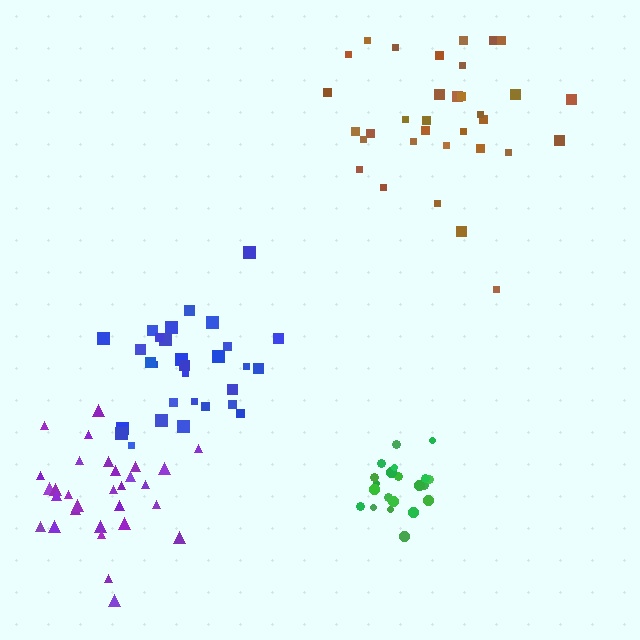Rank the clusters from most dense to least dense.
green, blue, purple, brown.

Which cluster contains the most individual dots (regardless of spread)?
Brown (33).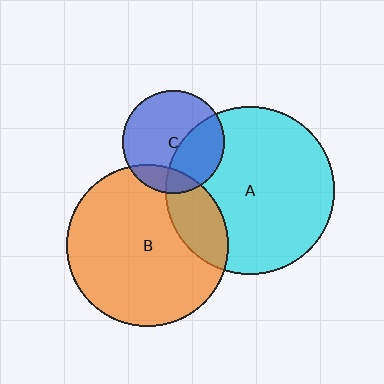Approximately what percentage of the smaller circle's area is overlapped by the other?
Approximately 20%.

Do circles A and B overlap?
Yes.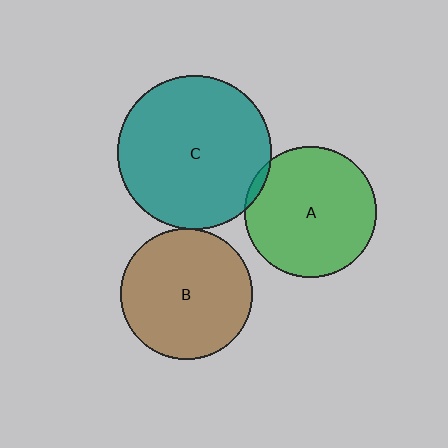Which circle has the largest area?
Circle C (teal).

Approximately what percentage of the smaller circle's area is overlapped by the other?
Approximately 5%.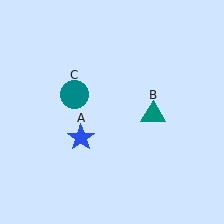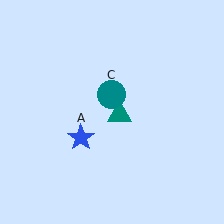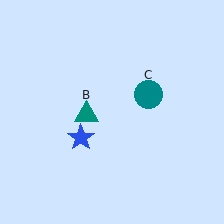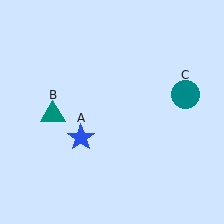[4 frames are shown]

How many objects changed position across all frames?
2 objects changed position: teal triangle (object B), teal circle (object C).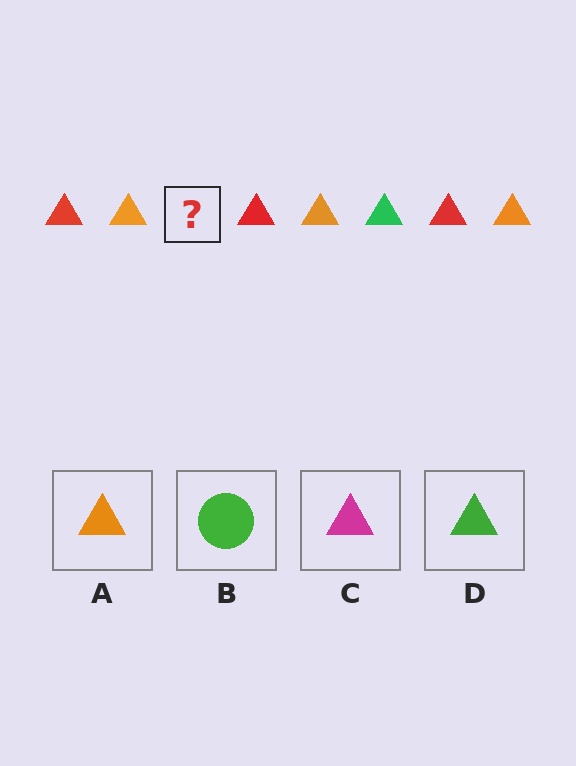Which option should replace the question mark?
Option D.